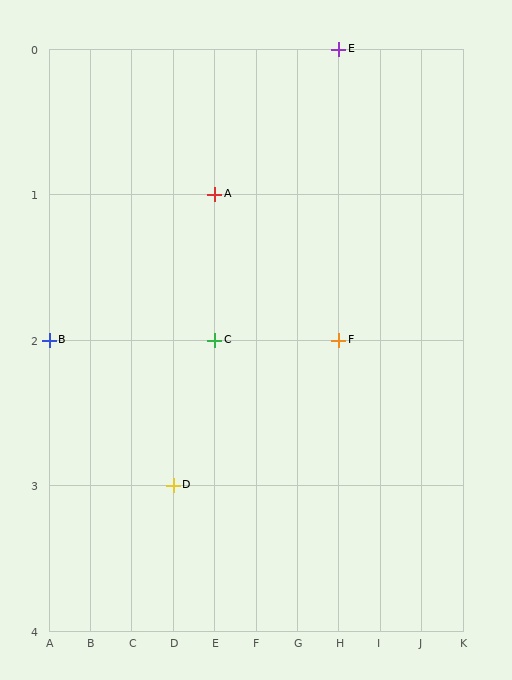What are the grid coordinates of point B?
Point B is at grid coordinates (A, 2).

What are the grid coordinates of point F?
Point F is at grid coordinates (H, 2).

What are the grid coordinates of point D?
Point D is at grid coordinates (D, 3).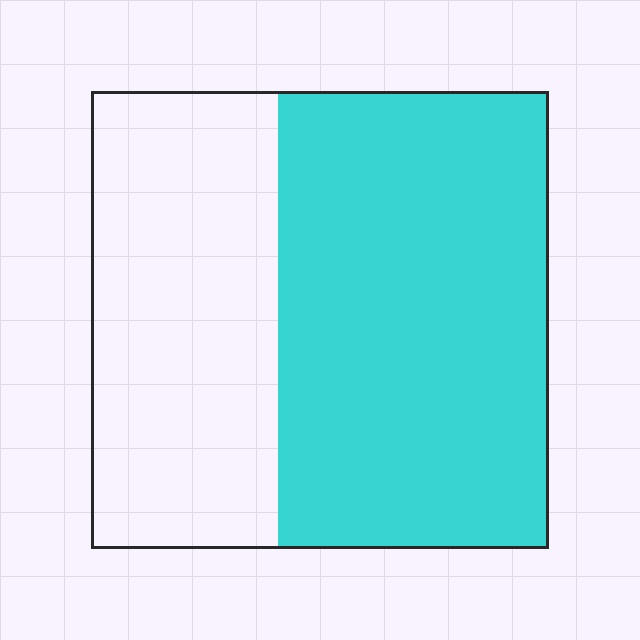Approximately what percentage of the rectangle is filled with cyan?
Approximately 60%.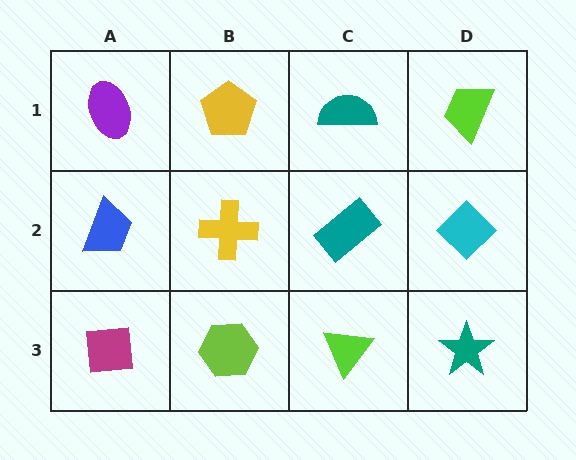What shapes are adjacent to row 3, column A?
A blue trapezoid (row 2, column A), a lime hexagon (row 3, column B).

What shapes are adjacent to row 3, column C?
A teal rectangle (row 2, column C), a lime hexagon (row 3, column B), a teal star (row 3, column D).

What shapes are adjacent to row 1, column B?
A yellow cross (row 2, column B), a purple ellipse (row 1, column A), a teal semicircle (row 1, column C).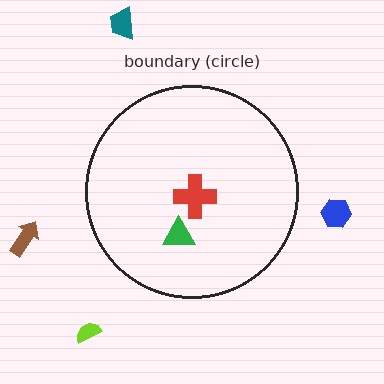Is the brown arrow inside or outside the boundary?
Outside.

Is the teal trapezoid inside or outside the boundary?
Outside.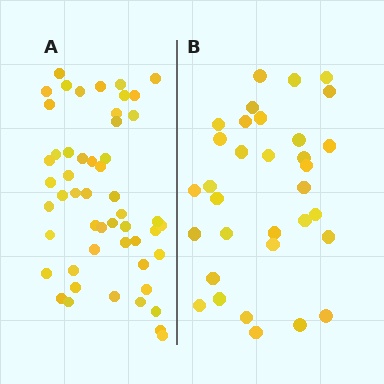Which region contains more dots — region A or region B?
Region A (the left region) has more dots.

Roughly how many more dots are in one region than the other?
Region A has approximately 20 more dots than region B.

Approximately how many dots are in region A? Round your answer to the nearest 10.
About 50 dots. (The exact count is 52, which rounds to 50.)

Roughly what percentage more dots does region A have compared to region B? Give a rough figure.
About 60% more.